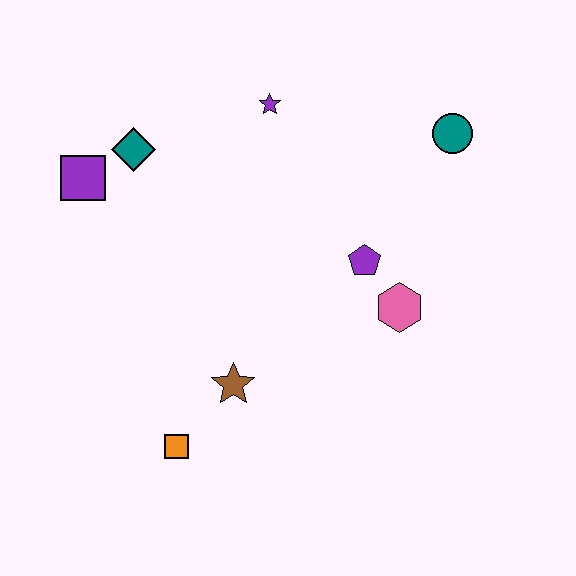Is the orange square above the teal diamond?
No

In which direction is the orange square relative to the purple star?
The orange square is below the purple star.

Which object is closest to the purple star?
The teal diamond is closest to the purple star.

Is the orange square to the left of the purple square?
No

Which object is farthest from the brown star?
The teal circle is farthest from the brown star.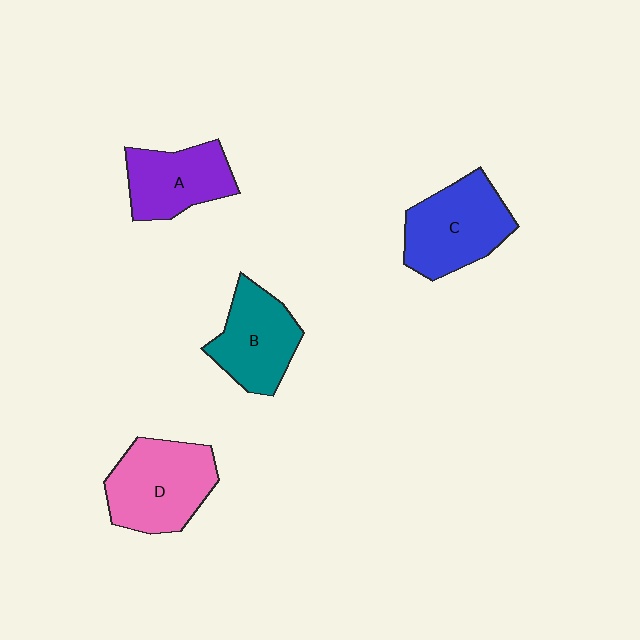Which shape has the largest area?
Shape D (pink).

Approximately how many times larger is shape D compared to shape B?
Approximately 1.2 times.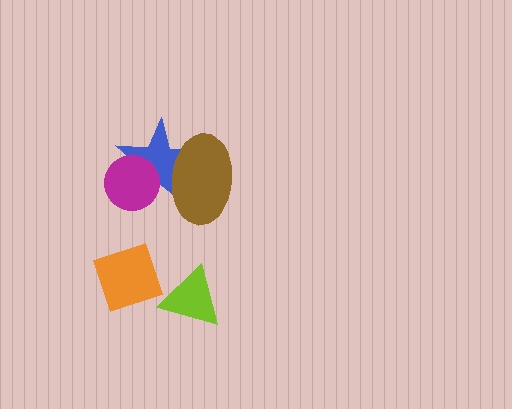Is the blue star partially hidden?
Yes, it is partially covered by another shape.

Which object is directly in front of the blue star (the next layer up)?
The magenta circle is directly in front of the blue star.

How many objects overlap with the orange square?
0 objects overlap with the orange square.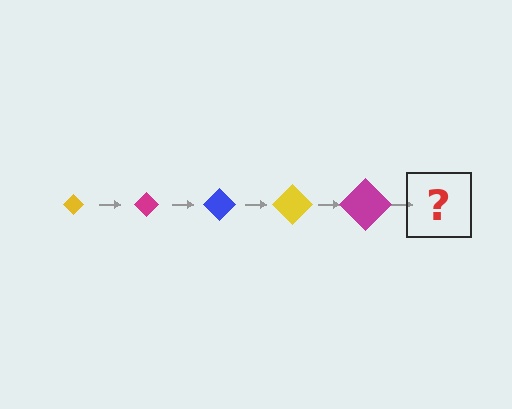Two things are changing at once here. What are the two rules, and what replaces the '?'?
The two rules are that the diamond grows larger each step and the color cycles through yellow, magenta, and blue. The '?' should be a blue diamond, larger than the previous one.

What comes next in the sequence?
The next element should be a blue diamond, larger than the previous one.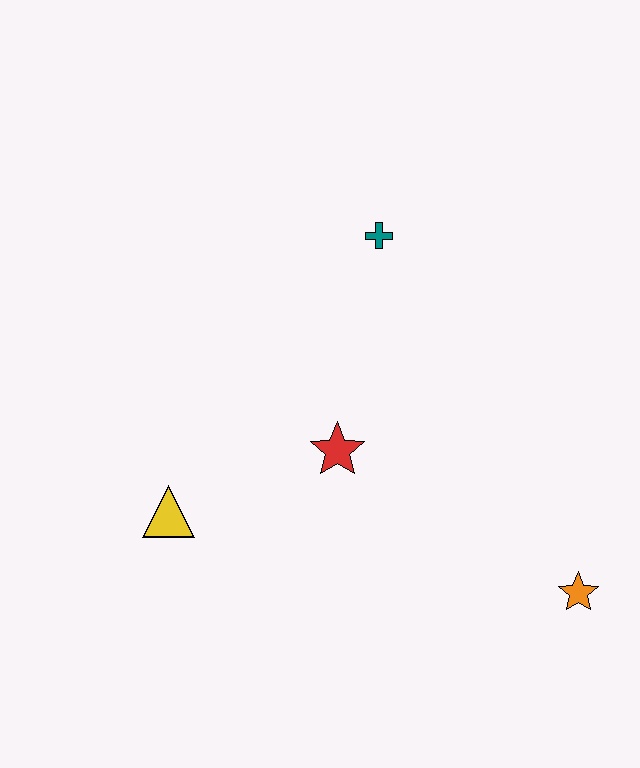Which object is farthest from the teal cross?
The orange star is farthest from the teal cross.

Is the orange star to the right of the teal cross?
Yes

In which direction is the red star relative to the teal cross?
The red star is below the teal cross.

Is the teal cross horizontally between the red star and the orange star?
Yes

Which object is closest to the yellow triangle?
The red star is closest to the yellow triangle.